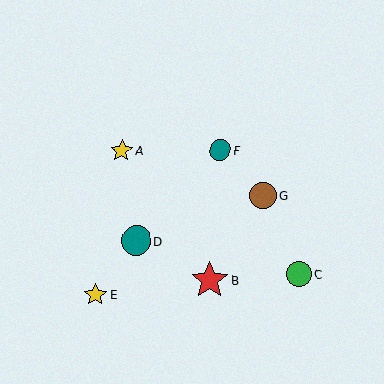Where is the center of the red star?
The center of the red star is at (210, 280).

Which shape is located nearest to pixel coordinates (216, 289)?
The red star (labeled B) at (210, 280) is nearest to that location.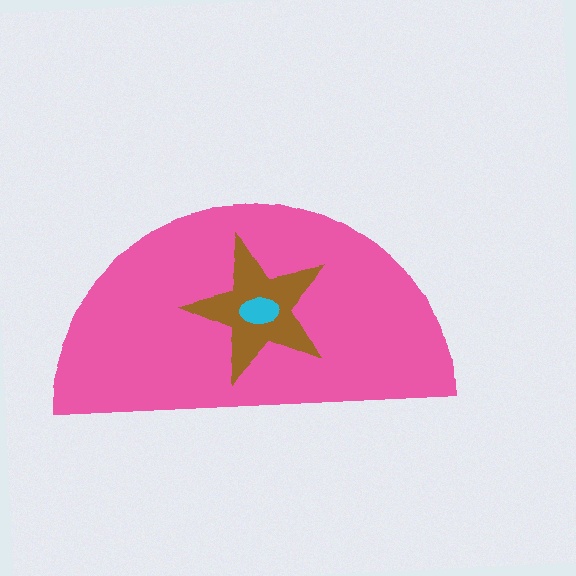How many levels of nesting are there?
3.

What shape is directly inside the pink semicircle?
The brown star.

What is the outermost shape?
The pink semicircle.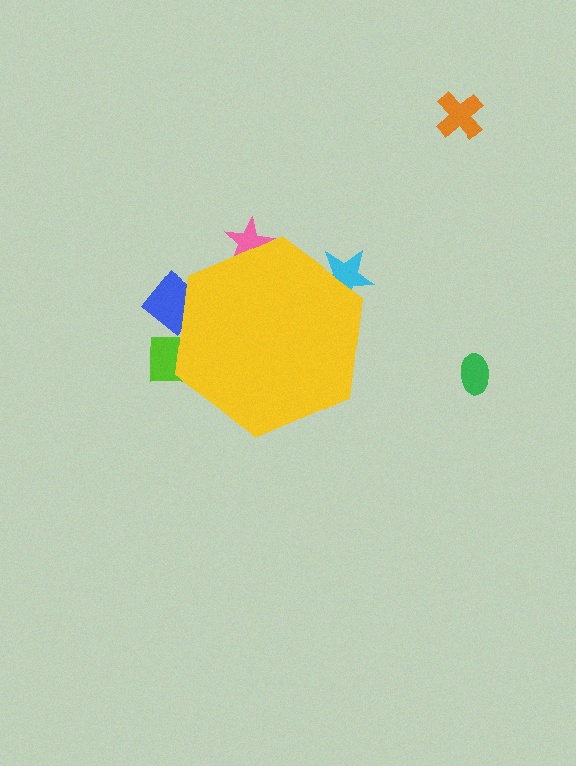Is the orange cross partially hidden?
No, the orange cross is fully visible.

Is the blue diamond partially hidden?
Yes, the blue diamond is partially hidden behind the yellow hexagon.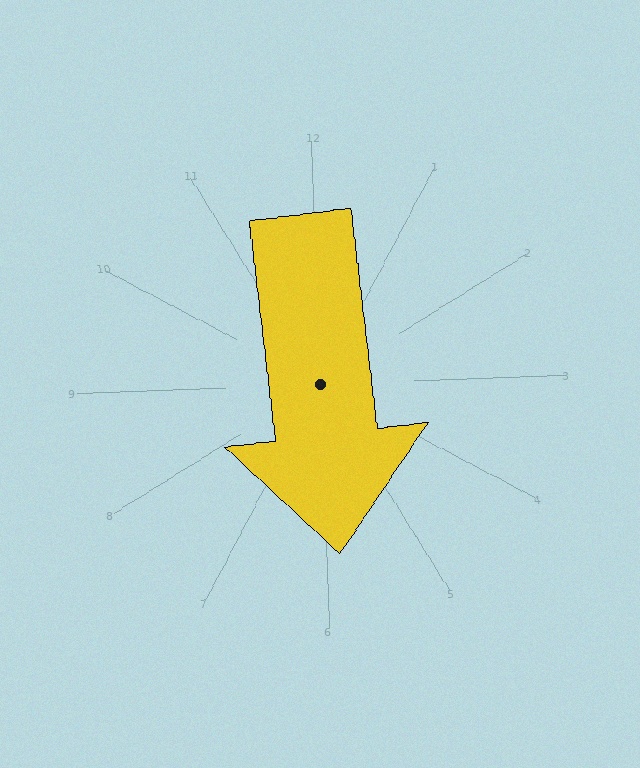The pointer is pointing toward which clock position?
Roughly 6 o'clock.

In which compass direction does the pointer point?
South.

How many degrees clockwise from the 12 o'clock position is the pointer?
Approximately 175 degrees.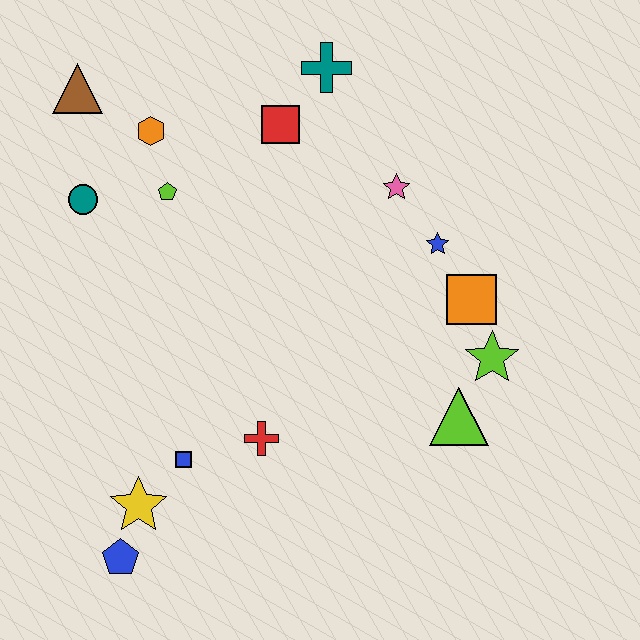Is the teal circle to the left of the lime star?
Yes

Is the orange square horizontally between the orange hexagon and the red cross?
No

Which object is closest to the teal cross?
The red square is closest to the teal cross.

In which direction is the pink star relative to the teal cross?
The pink star is below the teal cross.